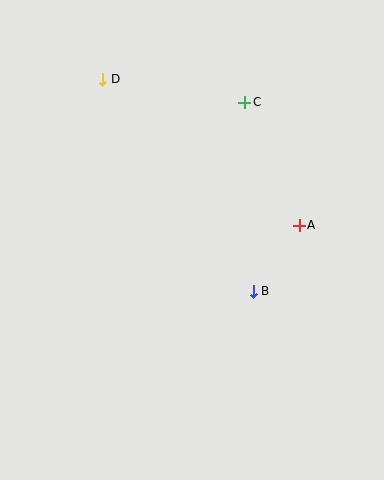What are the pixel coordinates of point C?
Point C is at (245, 102).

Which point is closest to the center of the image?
Point B at (253, 291) is closest to the center.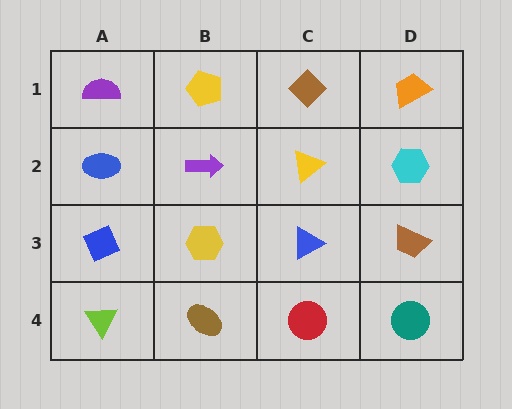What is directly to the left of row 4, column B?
A lime triangle.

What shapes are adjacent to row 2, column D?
An orange trapezoid (row 1, column D), a brown trapezoid (row 3, column D), a yellow triangle (row 2, column C).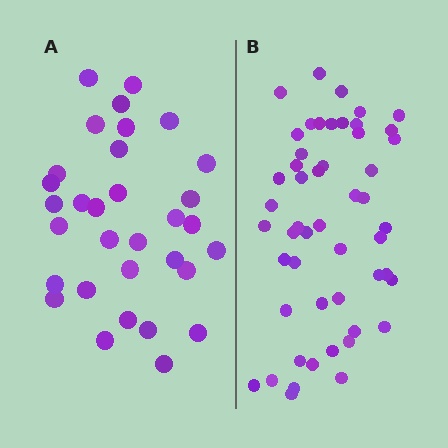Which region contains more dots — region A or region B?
Region B (the right region) has more dots.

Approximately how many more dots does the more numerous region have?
Region B has approximately 20 more dots than region A.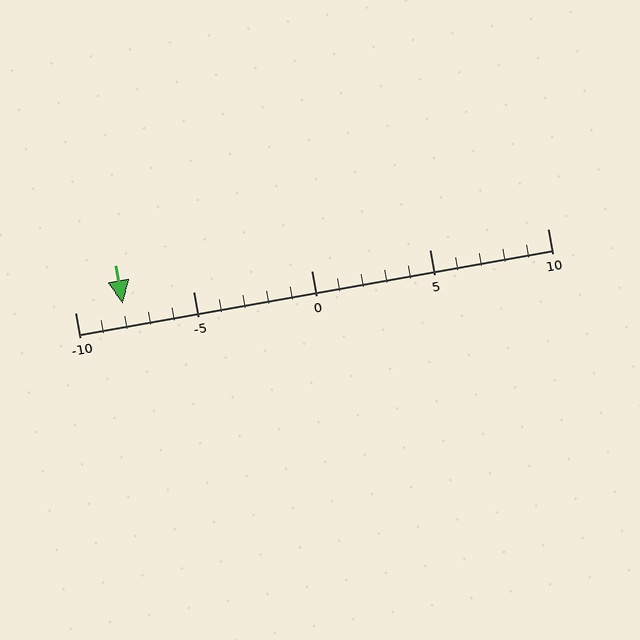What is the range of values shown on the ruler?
The ruler shows values from -10 to 10.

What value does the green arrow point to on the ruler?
The green arrow points to approximately -8.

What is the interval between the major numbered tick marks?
The major tick marks are spaced 5 units apart.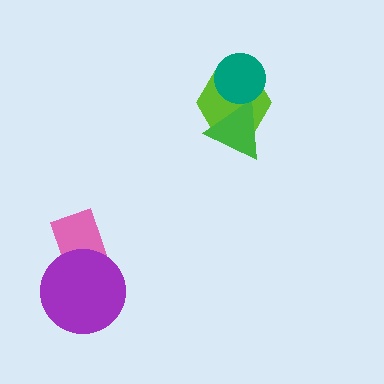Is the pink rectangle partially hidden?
Yes, it is partially covered by another shape.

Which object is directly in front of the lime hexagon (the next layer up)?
The green triangle is directly in front of the lime hexagon.